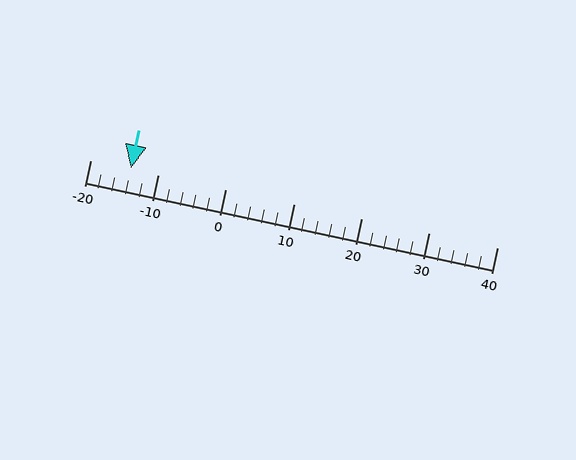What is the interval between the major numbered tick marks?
The major tick marks are spaced 10 units apart.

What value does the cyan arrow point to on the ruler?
The cyan arrow points to approximately -14.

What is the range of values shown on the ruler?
The ruler shows values from -20 to 40.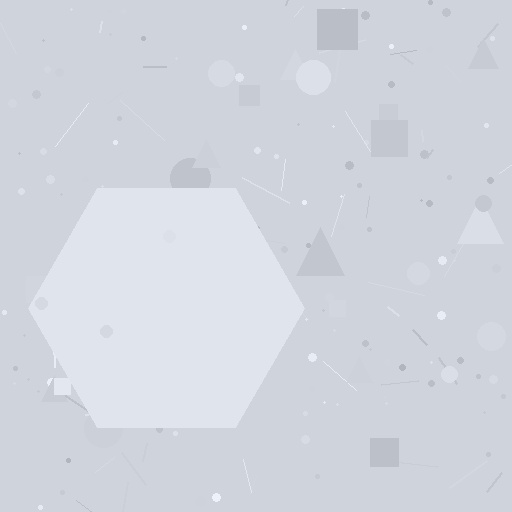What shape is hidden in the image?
A hexagon is hidden in the image.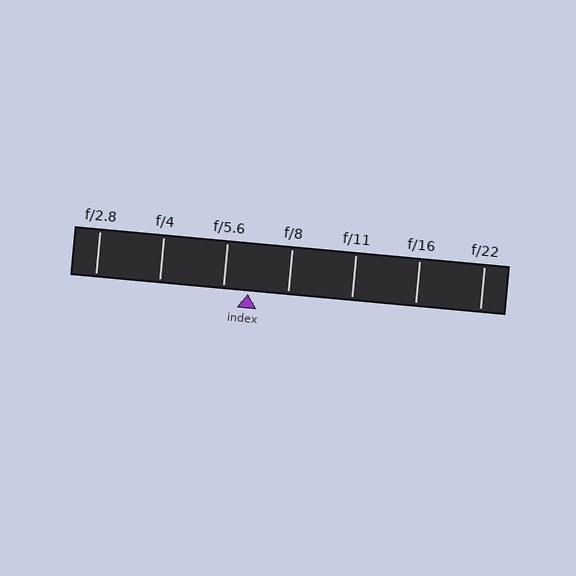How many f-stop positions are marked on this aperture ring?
There are 7 f-stop positions marked.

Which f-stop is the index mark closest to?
The index mark is closest to f/5.6.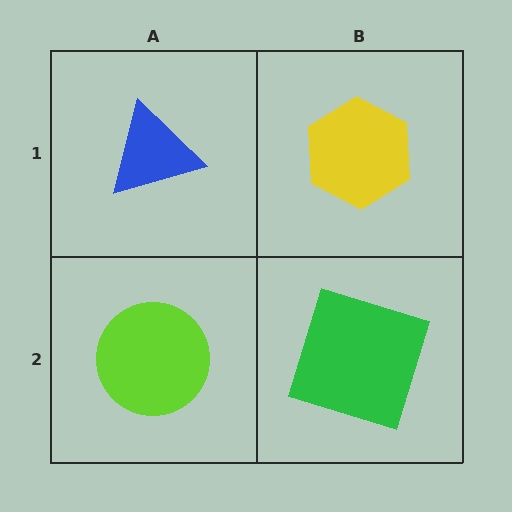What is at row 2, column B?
A green square.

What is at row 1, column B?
A yellow hexagon.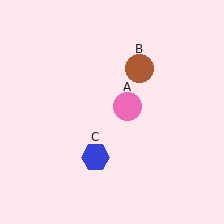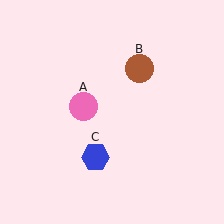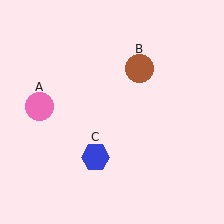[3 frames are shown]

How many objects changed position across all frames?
1 object changed position: pink circle (object A).